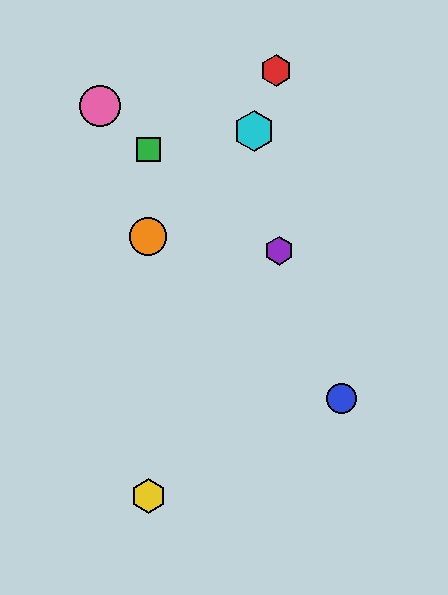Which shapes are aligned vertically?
The green square, the yellow hexagon, the orange circle are aligned vertically.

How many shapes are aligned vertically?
3 shapes (the green square, the yellow hexagon, the orange circle) are aligned vertically.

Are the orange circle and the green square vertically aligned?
Yes, both are at x≈148.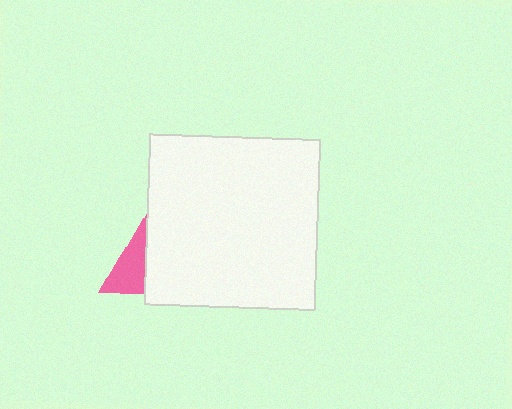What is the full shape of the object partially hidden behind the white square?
The partially hidden object is a pink triangle.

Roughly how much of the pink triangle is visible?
A small part of it is visible (roughly 35%).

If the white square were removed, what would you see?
You would see the complete pink triangle.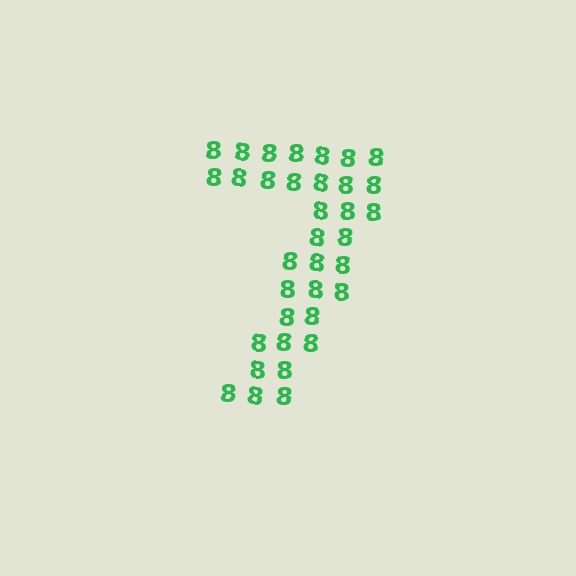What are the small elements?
The small elements are digit 8's.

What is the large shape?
The large shape is the digit 7.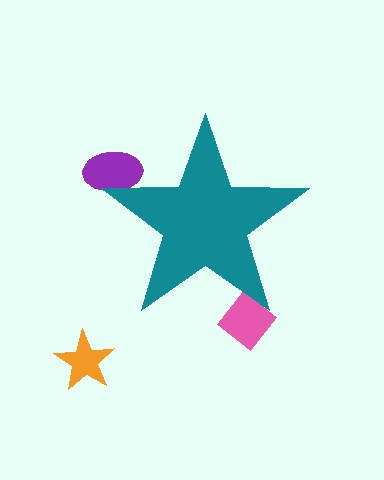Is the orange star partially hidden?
No, the orange star is fully visible.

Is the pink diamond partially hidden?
Yes, the pink diamond is partially hidden behind the teal star.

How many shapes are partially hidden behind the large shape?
2 shapes are partially hidden.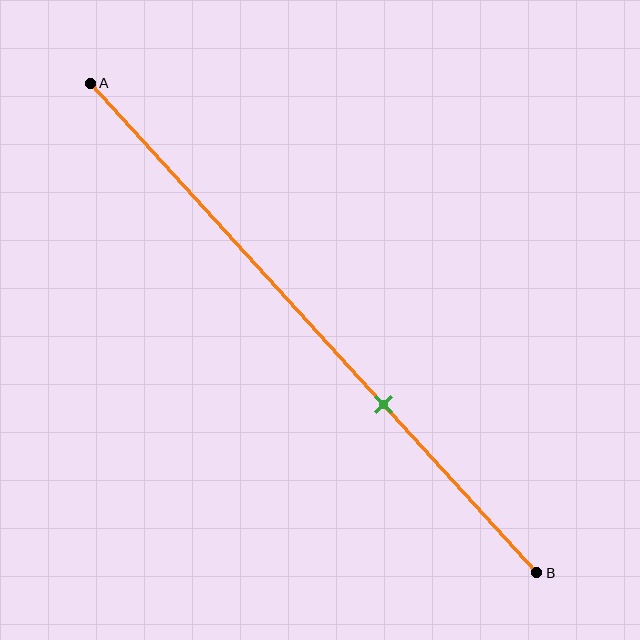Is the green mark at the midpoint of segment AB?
No, the mark is at about 65% from A, not at the 50% midpoint.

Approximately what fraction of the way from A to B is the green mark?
The green mark is approximately 65% of the way from A to B.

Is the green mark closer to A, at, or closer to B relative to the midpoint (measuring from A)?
The green mark is closer to point B than the midpoint of segment AB.